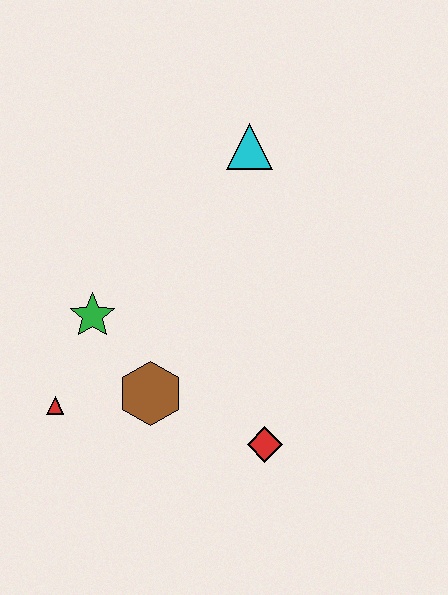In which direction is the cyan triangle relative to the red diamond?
The cyan triangle is above the red diamond.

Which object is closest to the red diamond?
The brown hexagon is closest to the red diamond.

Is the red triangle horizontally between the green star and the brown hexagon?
No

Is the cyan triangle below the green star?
No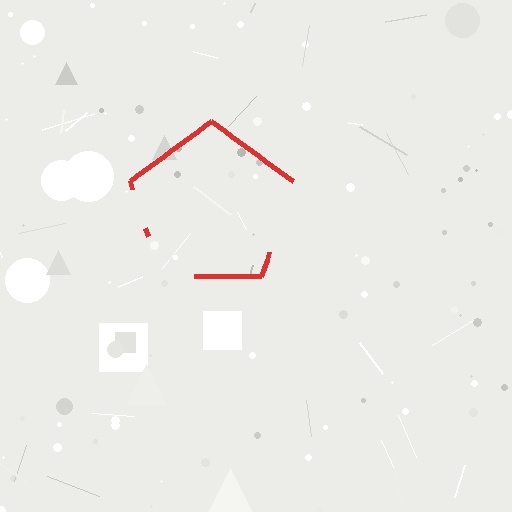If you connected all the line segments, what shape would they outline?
They would outline a pentagon.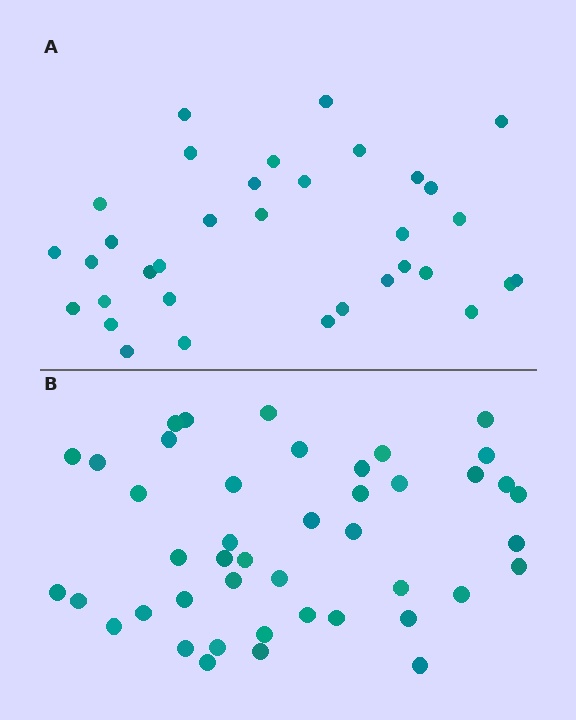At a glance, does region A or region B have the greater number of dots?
Region B (the bottom region) has more dots.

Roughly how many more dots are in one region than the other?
Region B has roughly 10 or so more dots than region A.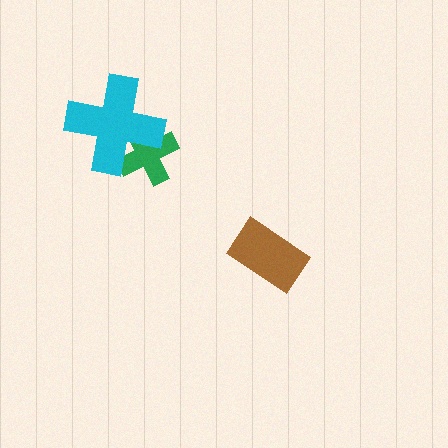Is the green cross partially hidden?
Yes, it is partially covered by another shape.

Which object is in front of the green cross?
The cyan cross is in front of the green cross.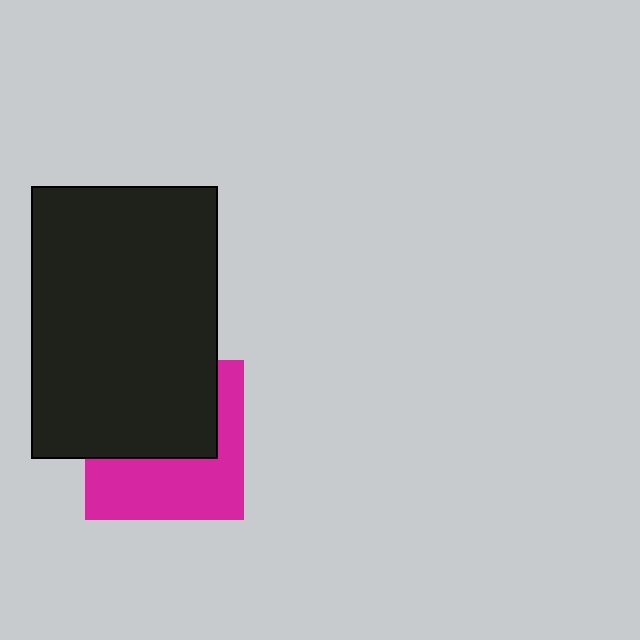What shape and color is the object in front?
The object in front is a black rectangle.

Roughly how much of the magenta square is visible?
About half of it is visible (roughly 48%).